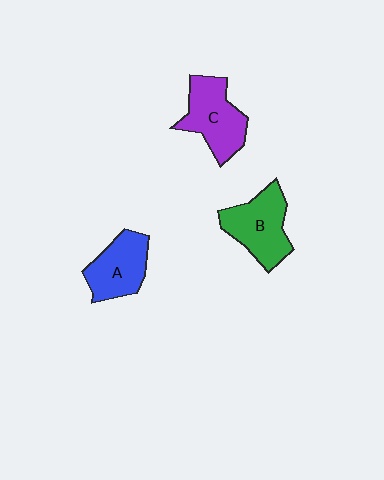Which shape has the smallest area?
Shape A (blue).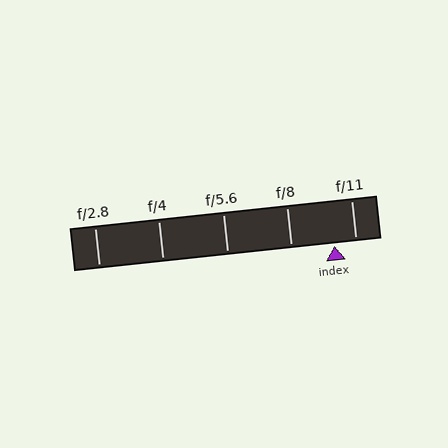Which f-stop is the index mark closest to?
The index mark is closest to f/11.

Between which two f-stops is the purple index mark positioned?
The index mark is between f/8 and f/11.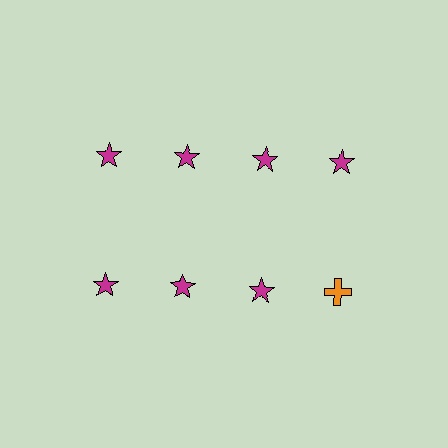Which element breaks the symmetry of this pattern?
The orange cross in the second row, second from right column breaks the symmetry. All other shapes are magenta stars.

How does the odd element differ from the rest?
It differs in both color (orange instead of magenta) and shape (cross instead of star).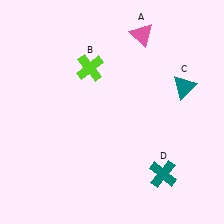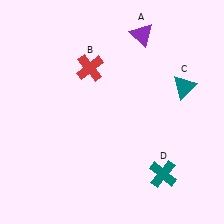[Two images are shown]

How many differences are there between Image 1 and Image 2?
There are 2 differences between the two images.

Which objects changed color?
A changed from pink to purple. B changed from lime to red.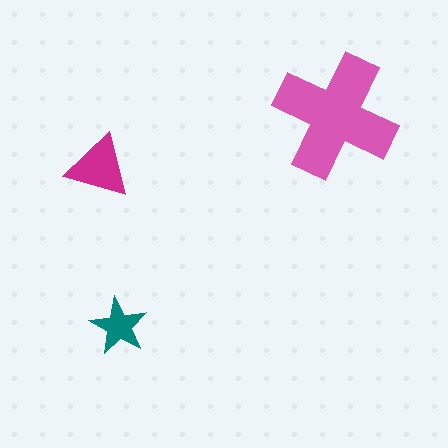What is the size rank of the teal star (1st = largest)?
3rd.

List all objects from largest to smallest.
The pink cross, the magenta triangle, the teal star.